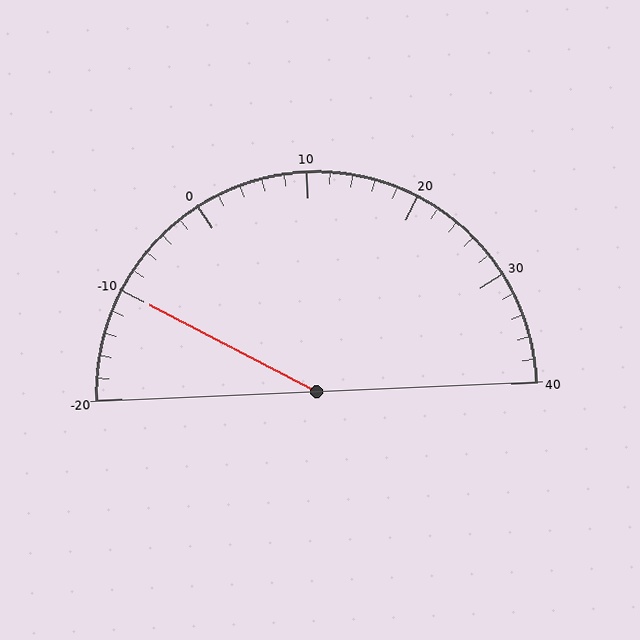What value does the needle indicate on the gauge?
The needle indicates approximately -10.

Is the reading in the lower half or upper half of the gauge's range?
The reading is in the lower half of the range (-20 to 40).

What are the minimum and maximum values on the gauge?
The gauge ranges from -20 to 40.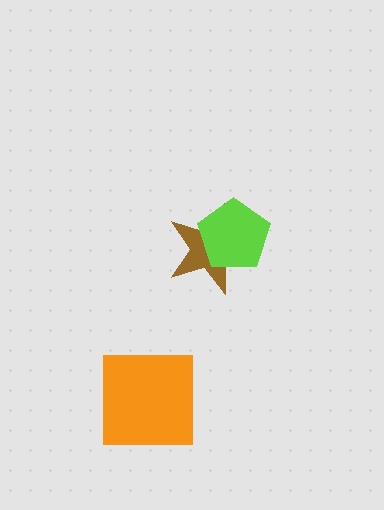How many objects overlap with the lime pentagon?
1 object overlaps with the lime pentagon.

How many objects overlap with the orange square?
0 objects overlap with the orange square.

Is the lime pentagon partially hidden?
No, no other shape covers it.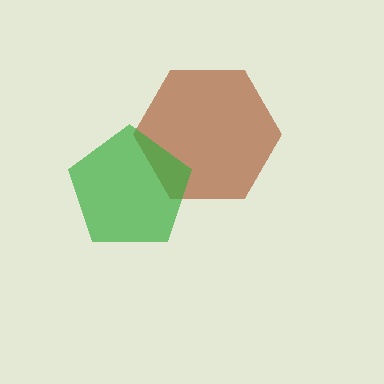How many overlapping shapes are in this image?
There are 2 overlapping shapes in the image.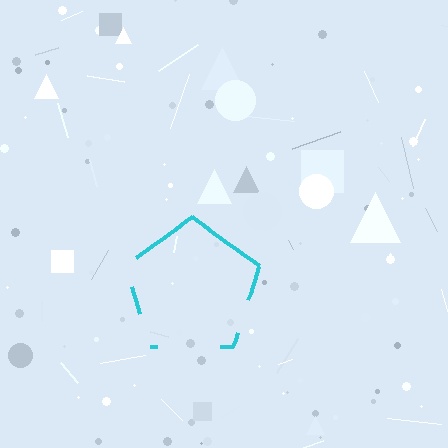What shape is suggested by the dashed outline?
The dashed outline suggests a pentagon.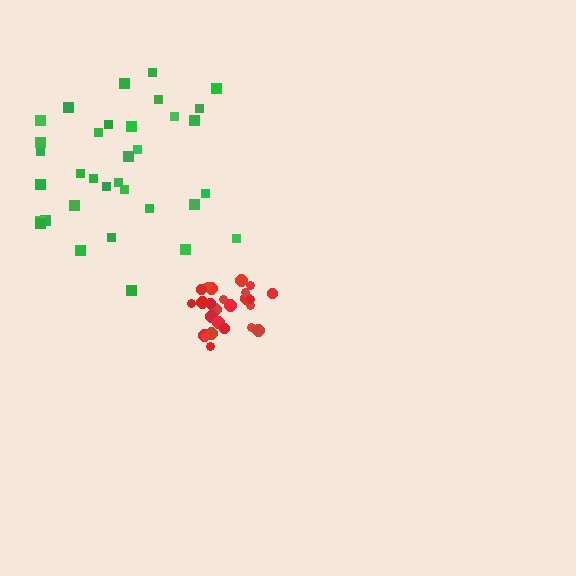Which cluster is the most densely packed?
Red.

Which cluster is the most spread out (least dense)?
Green.